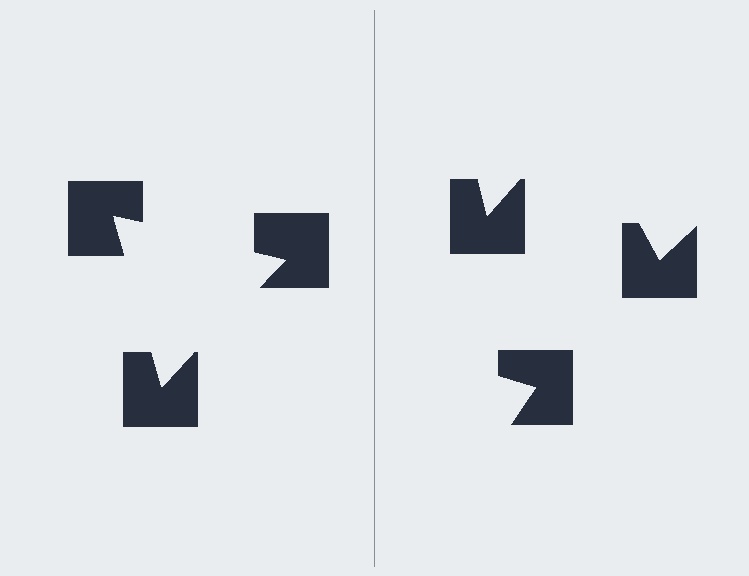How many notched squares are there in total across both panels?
6 — 3 on each side.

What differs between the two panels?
The notched squares are positioned identically on both sides; only the wedge orientations differ. On the left they align to a triangle; on the right they are misaligned.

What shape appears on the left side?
An illusory triangle.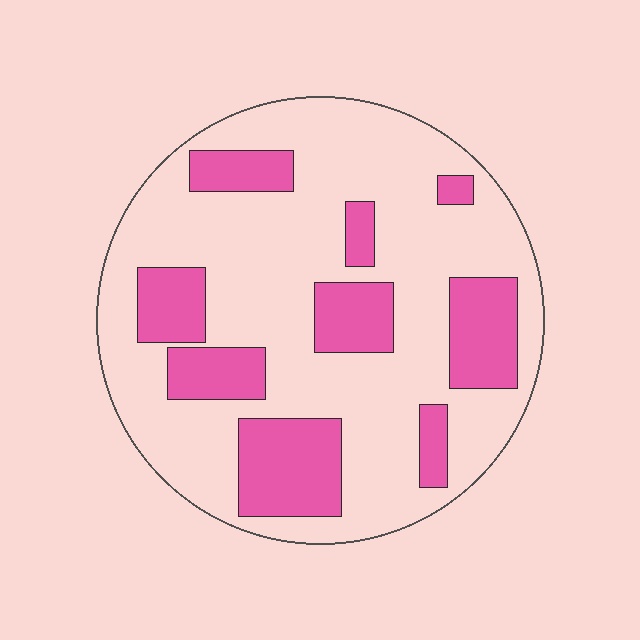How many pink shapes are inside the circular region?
9.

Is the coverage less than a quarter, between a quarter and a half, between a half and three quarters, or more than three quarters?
Between a quarter and a half.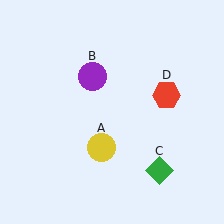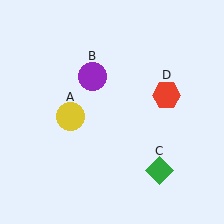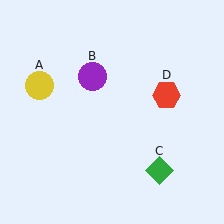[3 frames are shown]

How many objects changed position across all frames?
1 object changed position: yellow circle (object A).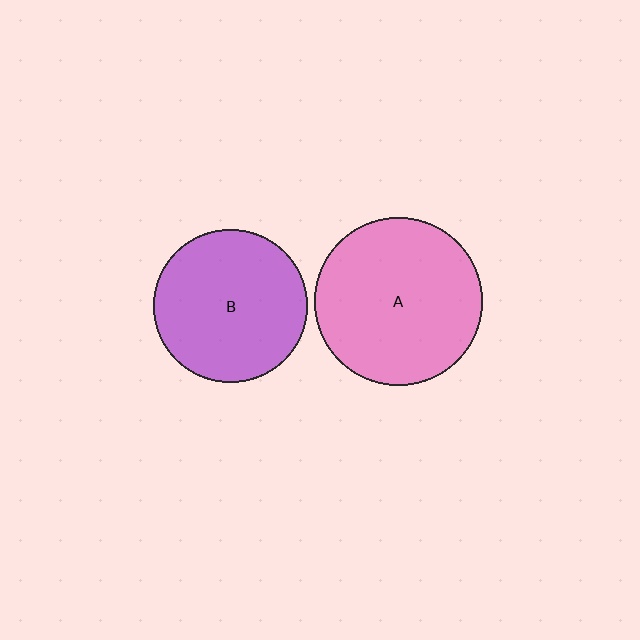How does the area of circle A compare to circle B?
Approximately 1.2 times.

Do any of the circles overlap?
No, none of the circles overlap.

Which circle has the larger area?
Circle A (pink).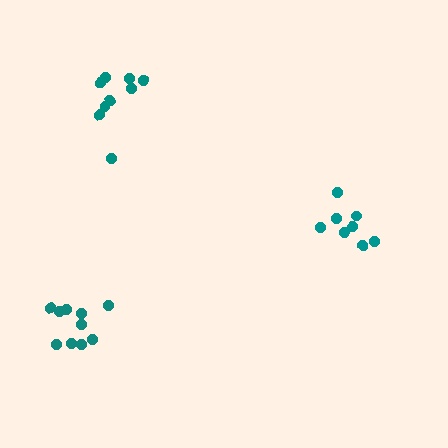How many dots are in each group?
Group 1: 8 dots, Group 2: 9 dots, Group 3: 10 dots (27 total).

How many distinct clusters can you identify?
There are 3 distinct clusters.